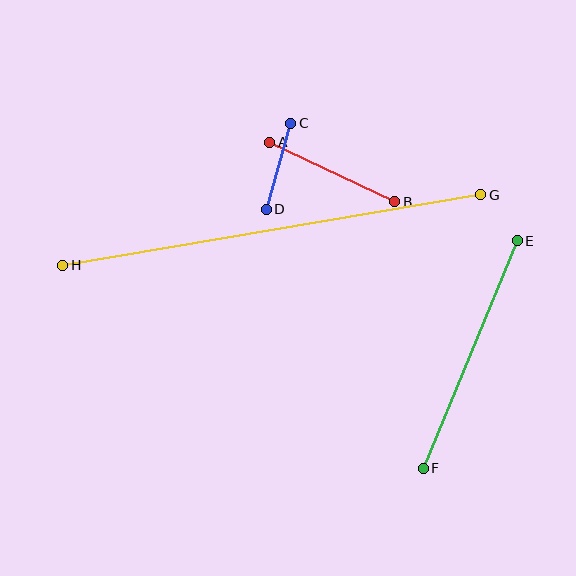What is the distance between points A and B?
The distance is approximately 138 pixels.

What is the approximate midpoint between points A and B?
The midpoint is at approximately (332, 172) pixels.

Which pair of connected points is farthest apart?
Points G and H are farthest apart.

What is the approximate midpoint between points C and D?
The midpoint is at approximately (278, 166) pixels.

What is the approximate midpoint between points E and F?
The midpoint is at approximately (470, 355) pixels.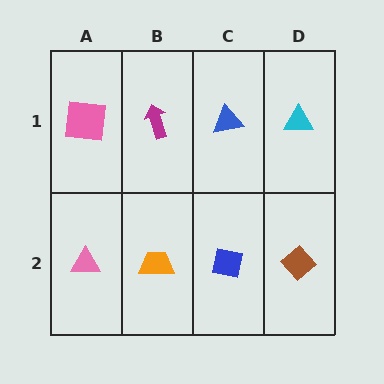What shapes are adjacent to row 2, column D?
A cyan triangle (row 1, column D), a blue square (row 2, column C).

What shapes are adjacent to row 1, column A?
A pink triangle (row 2, column A), a magenta arrow (row 1, column B).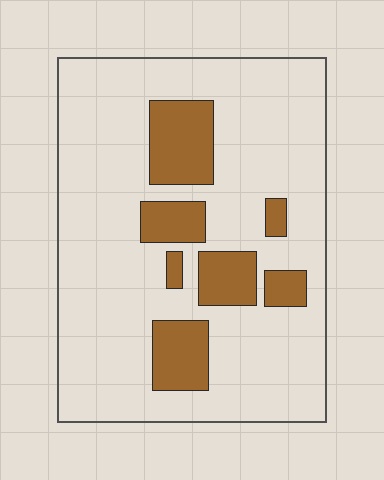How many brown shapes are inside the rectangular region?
7.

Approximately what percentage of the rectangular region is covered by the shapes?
Approximately 20%.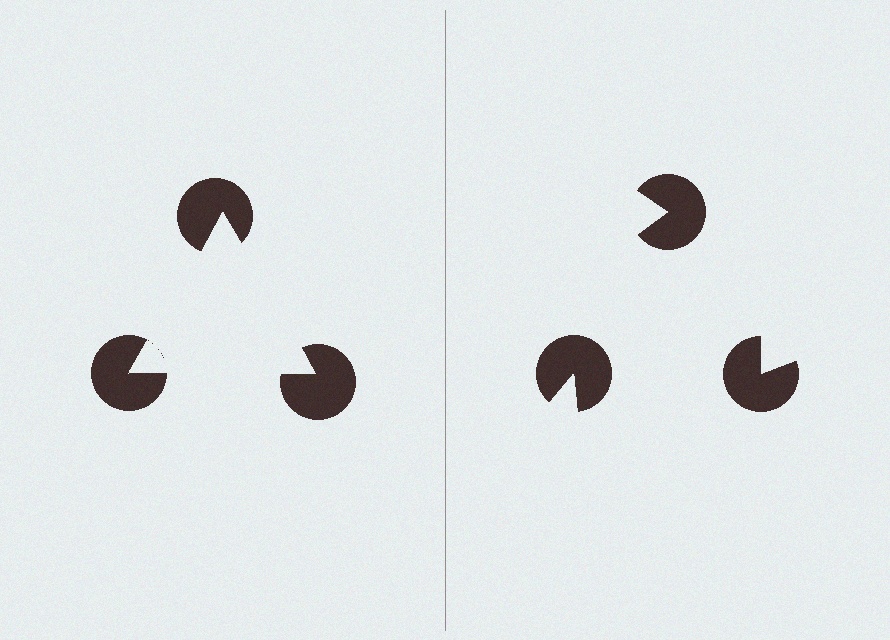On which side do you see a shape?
An illusory triangle appears on the left side. On the right side the wedge cuts are rotated, so no coherent shape forms.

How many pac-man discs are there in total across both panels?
6 — 3 on each side.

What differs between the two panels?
The pac-man discs are positioned identically on both sides; only the wedge orientations differ. On the left they align to a triangle; on the right they are misaligned.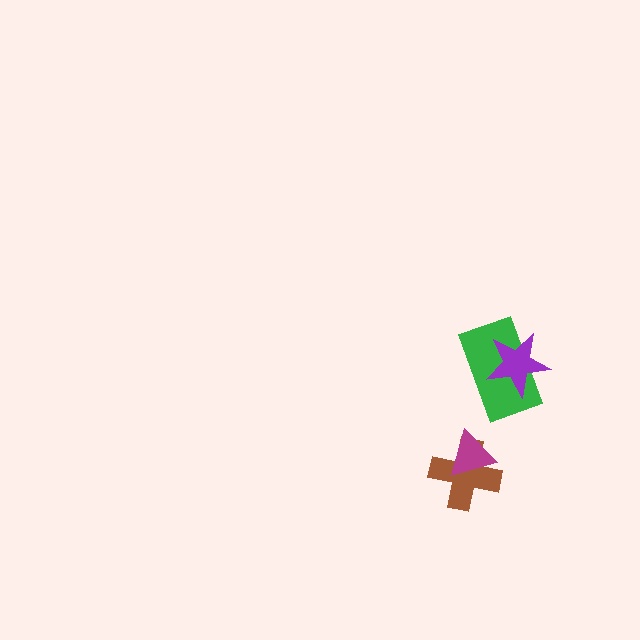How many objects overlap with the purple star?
1 object overlaps with the purple star.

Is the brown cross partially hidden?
Yes, it is partially covered by another shape.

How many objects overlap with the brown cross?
1 object overlaps with the brown cross.